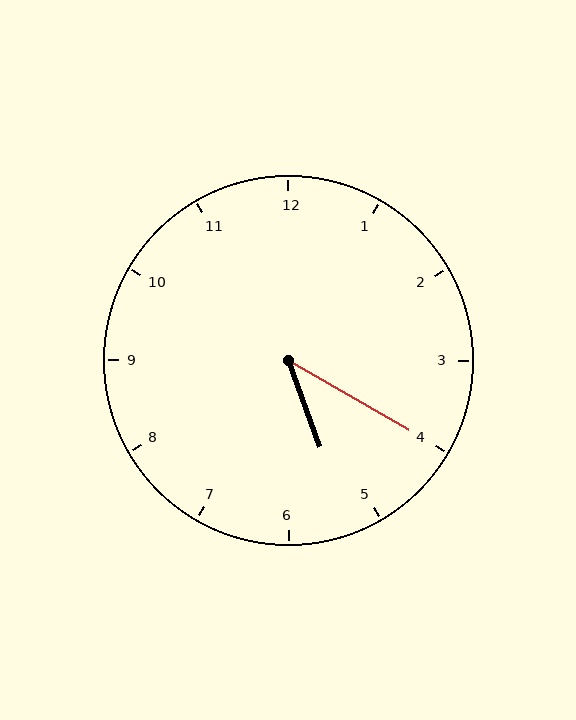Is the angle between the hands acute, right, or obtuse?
It is acute.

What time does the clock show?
5:20.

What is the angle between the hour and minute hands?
Approximately 40 degrees.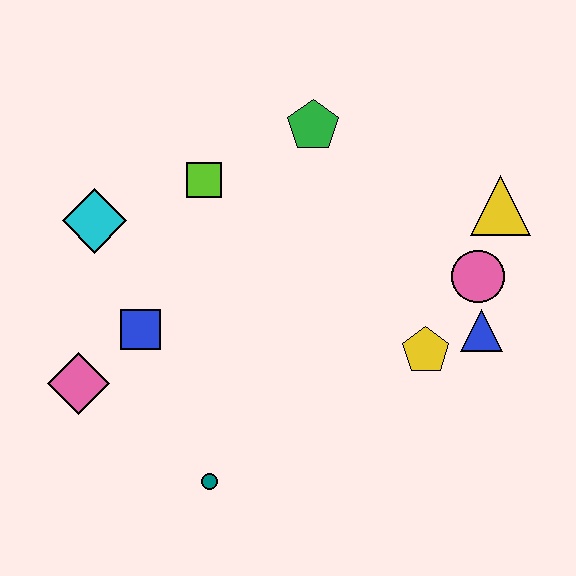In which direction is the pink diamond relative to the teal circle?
The pink diamond is to the left of the teal circle.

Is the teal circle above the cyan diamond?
No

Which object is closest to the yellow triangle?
The pink circle is closest to the yellow triangle.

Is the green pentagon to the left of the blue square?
No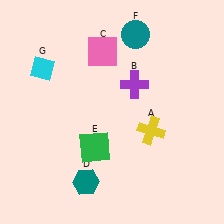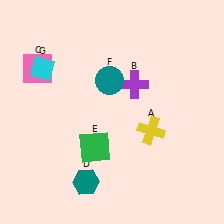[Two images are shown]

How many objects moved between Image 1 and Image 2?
2 objects moved between the two images.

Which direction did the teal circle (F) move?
The teal circle (F) moved down.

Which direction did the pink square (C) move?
The pink square (C) moved left.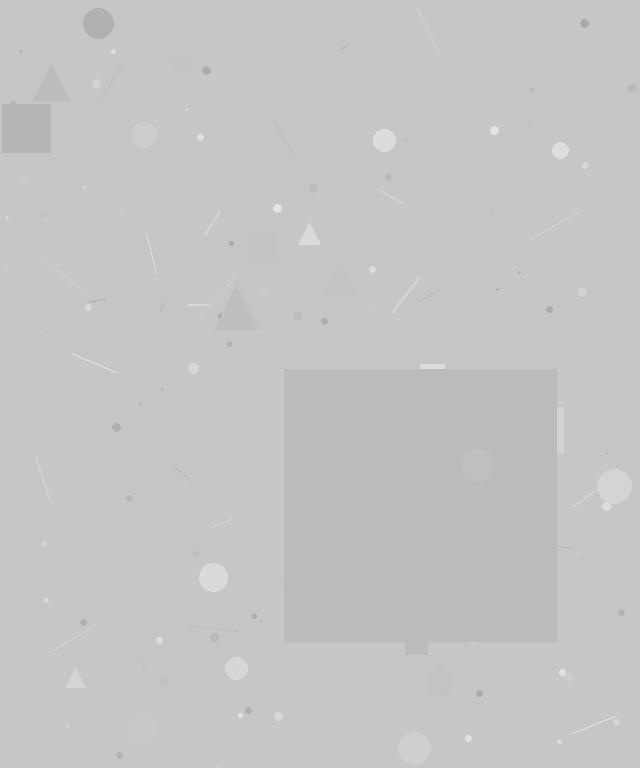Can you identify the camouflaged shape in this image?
The camouflaged shape is a square.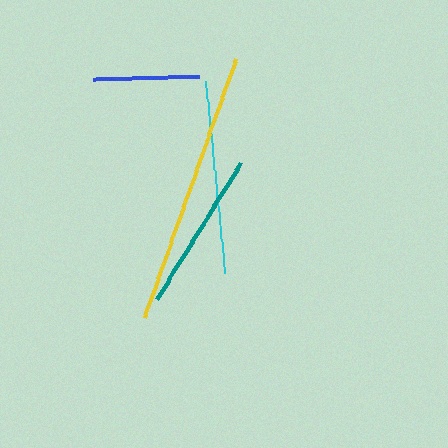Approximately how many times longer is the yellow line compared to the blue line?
The yellow line is approximately 2.6 times the length of the blue line.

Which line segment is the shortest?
The blue line is the shortest at approximately 106 pixels.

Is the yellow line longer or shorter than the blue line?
The yellow line is longer than the blue line.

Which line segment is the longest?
The yellow line is the longest at approximately 275 pixels.